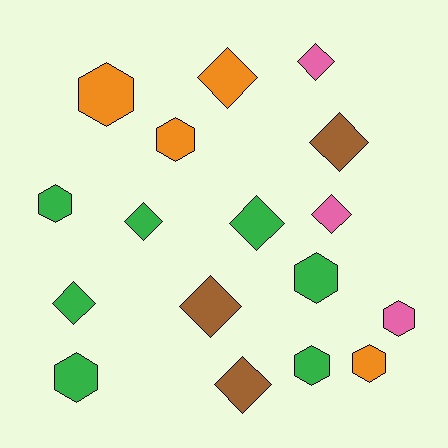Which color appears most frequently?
Green, with 7 objects.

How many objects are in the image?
There are 17 objects.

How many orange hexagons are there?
There are 3 orange hexagons.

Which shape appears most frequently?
Diamond, with 9 objects.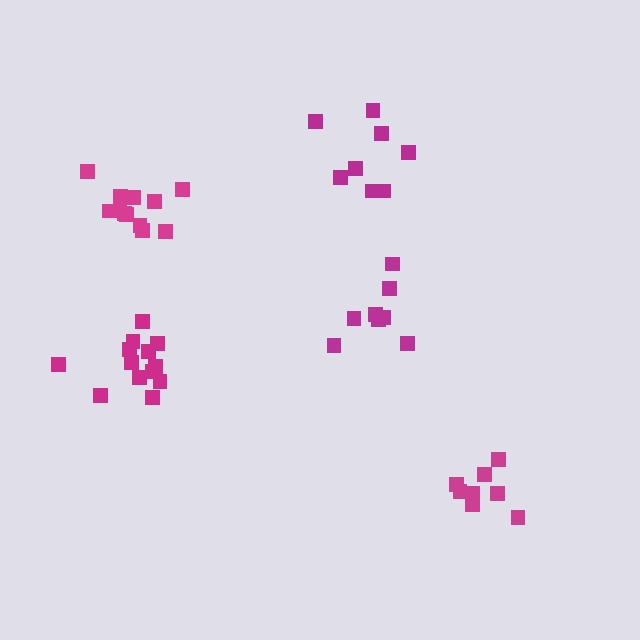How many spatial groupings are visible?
There are 5 spatial groupings.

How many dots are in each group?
Group 1: 8 dots, Group 2: 8 dots, Group 3: 12 dots, Group 4: 13 dots, Group 5: 8 dots (49 total).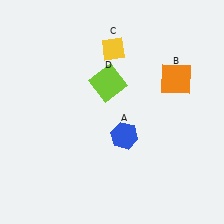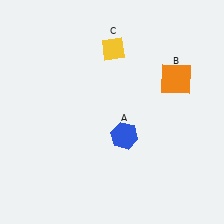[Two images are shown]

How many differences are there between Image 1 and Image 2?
There is 1 difference between the two images.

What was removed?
The lime square (D) was removed in Image 2.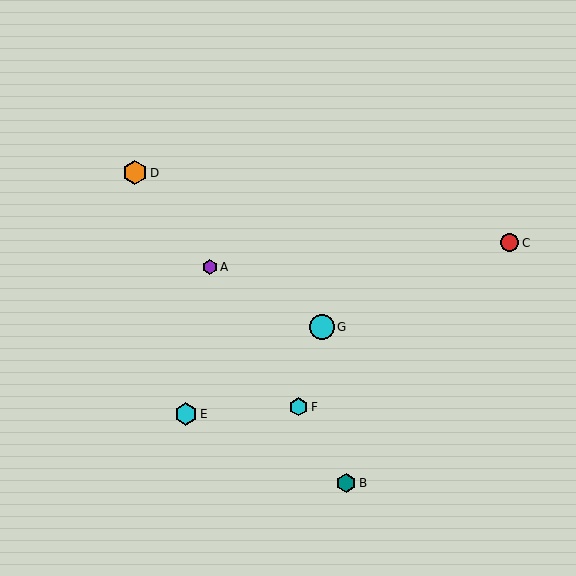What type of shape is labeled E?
Shape E is a cyan hexagon.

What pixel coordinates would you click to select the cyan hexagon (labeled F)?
Click at (299, 407) to select the cyan hexagon F.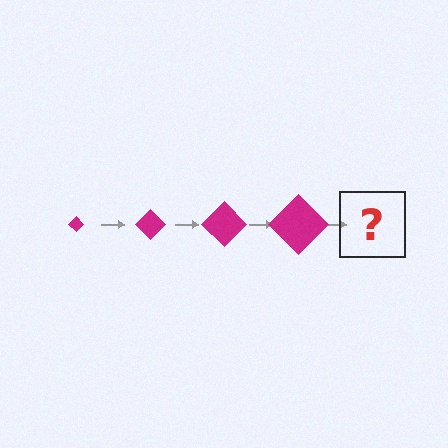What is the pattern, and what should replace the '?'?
The pattern is that the diamond gets progressively larger each step. The '?' should be a magenta diamond, larger than the previous one.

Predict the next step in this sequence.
The next step is a magenta diamond, larger than the previous one.